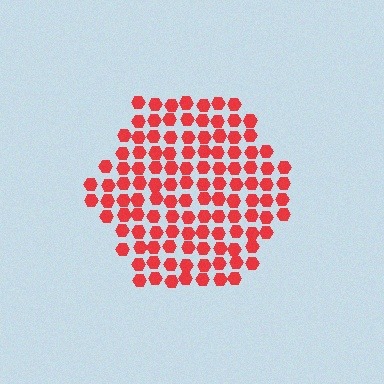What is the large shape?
The large shape is a hexagon.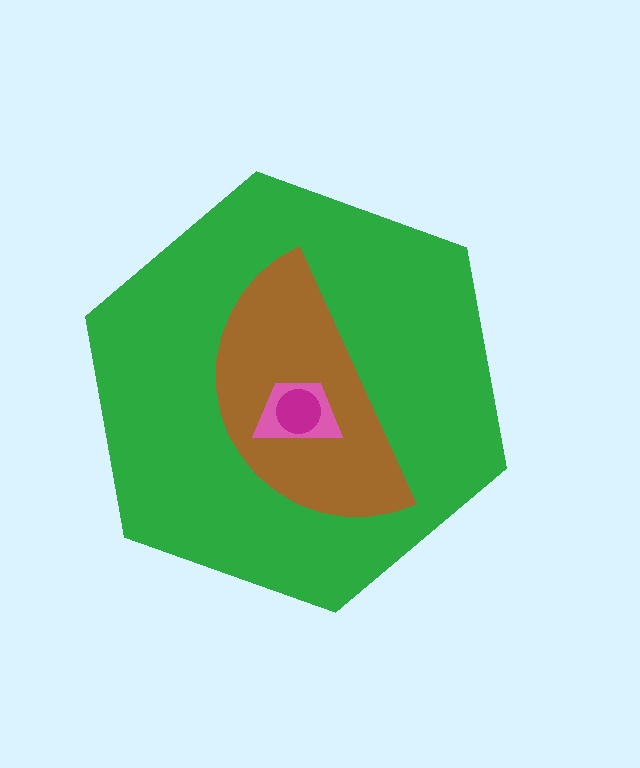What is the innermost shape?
The magenta circle.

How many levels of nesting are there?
4.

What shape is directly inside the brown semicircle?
The pink trapezoid.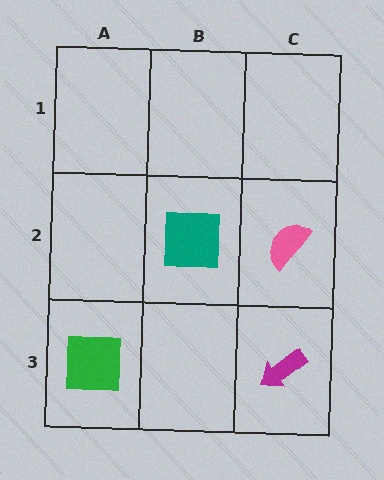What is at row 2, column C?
A pink semicircle.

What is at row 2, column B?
A teal square.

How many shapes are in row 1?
0 shapes.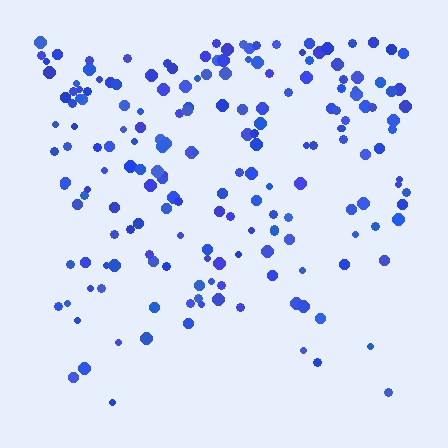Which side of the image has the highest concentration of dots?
The top.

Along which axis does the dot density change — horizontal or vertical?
Vertical.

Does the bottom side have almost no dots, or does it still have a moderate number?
Still a moderate number, just noticeably fewer than the top.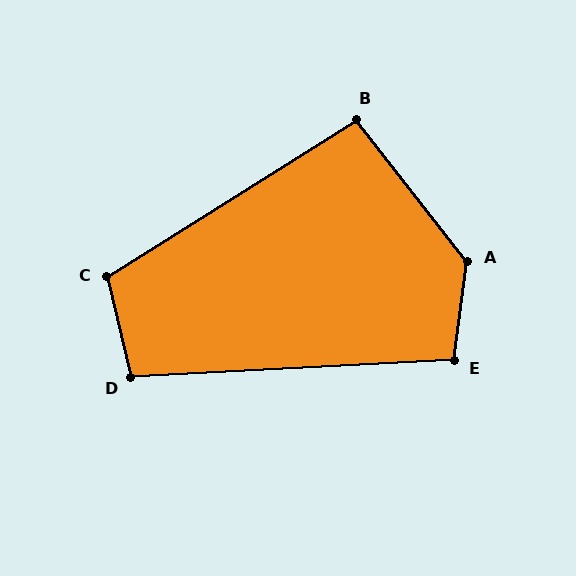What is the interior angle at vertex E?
Approximately 101 degrees (obtuse).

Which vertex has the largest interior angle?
A, at approximately 134 degrees.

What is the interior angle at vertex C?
Approximately 109 degrees (obtuse).